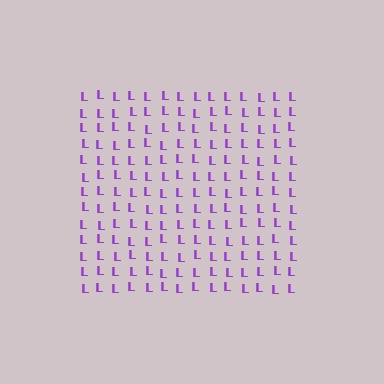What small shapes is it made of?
It is made of small letter L's.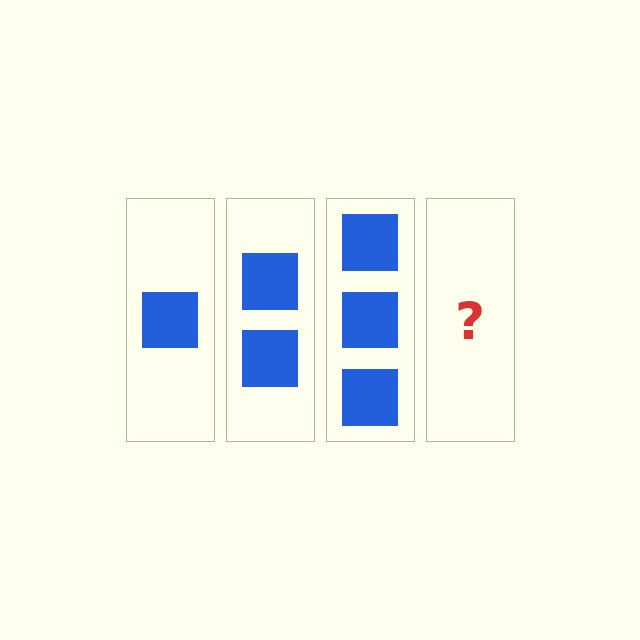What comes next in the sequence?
The next element should be 4 squares.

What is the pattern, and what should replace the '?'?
The pattern is that each step adds one more square. The '?' should be 4 squares.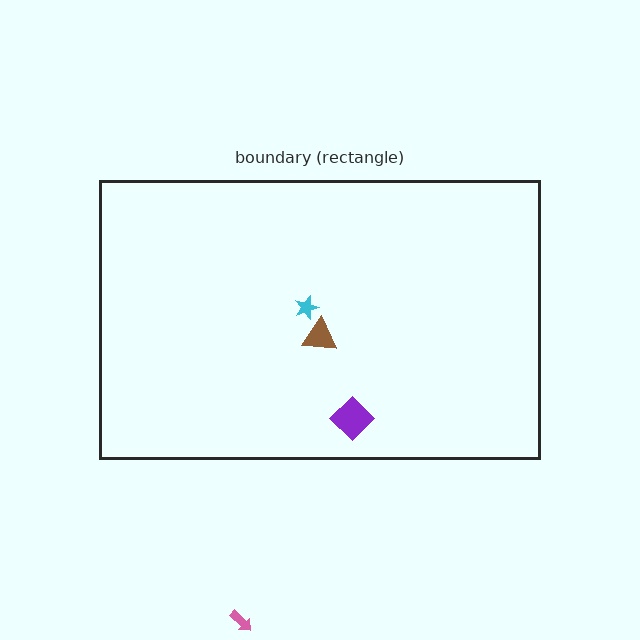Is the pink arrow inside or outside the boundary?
Outside.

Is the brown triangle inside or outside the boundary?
Inside.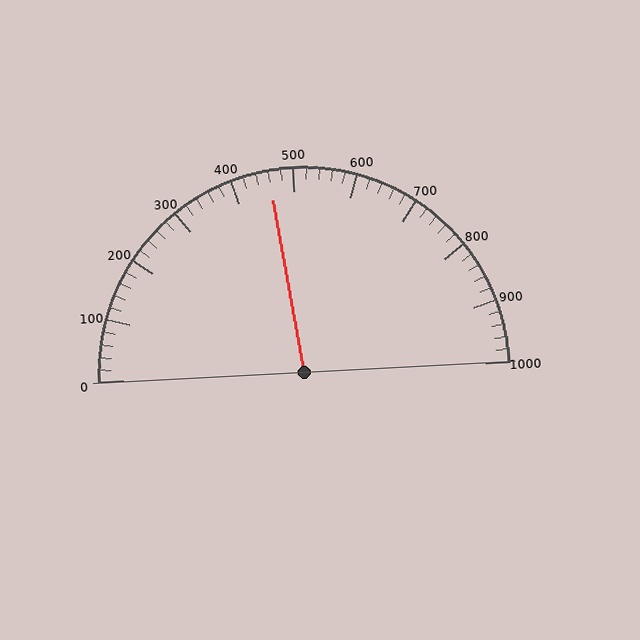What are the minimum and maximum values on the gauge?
The gauge ranges from 0 to 1000.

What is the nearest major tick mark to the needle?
The nearest major tick mark is 500.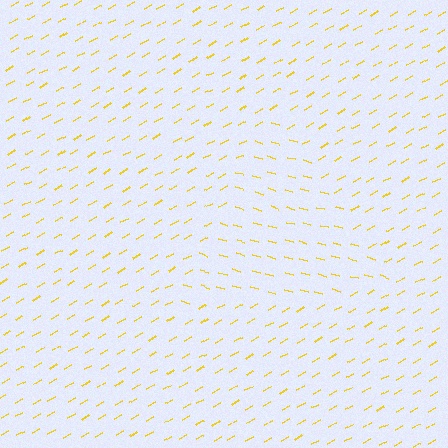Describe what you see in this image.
The image is filled with small yellow line segments. A triangle region in the image has lines oriented differently from the surrounding lines, creating a visible texture boundary.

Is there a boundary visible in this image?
Yes, there is a texture boundary formed by a change in line orientation.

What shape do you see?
I see a triangle.